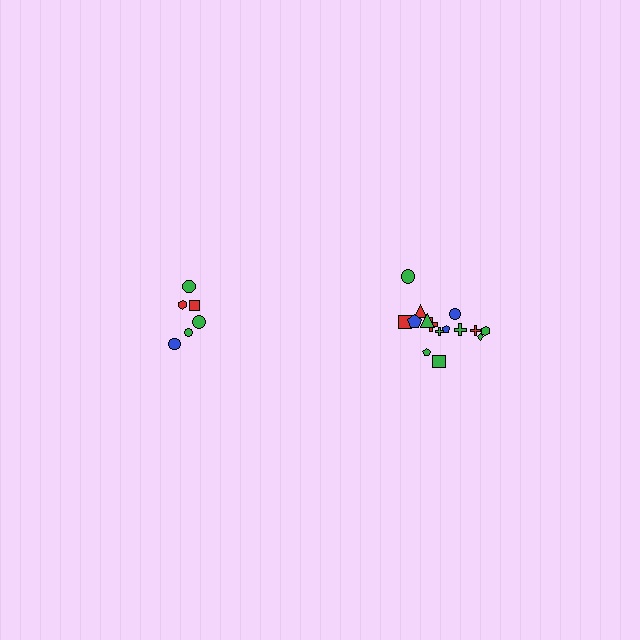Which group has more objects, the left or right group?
The right group.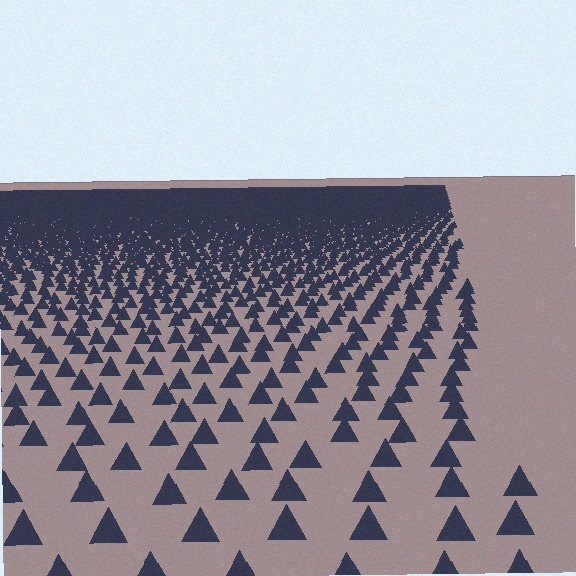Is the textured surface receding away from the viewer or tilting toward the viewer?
The surface is receding away from the viewer. Texture elements get smaller and denser toward the top.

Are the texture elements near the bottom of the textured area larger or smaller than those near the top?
Larger. Near the bottom, elements are closer to the viewer and appear at a bigger on-screen size.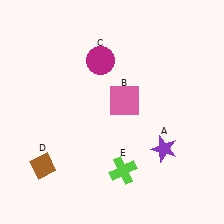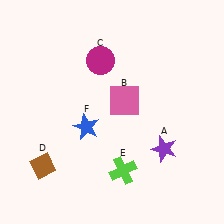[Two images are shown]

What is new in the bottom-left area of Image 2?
A blue star (F) was added in the bottom-left area of Image 2.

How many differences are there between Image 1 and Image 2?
There is 1 difference between the two images.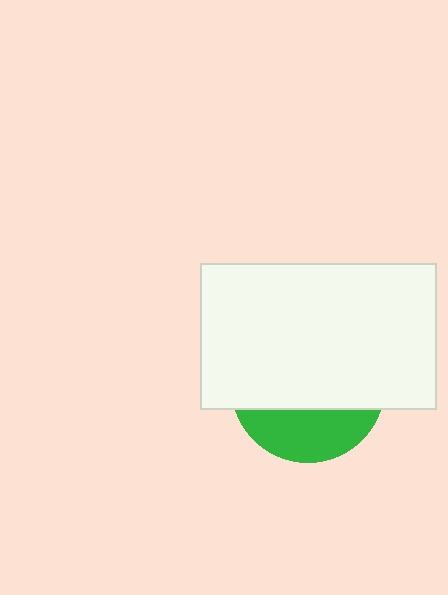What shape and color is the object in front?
The object in front is a white rectangle.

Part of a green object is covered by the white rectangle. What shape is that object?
It is a circle.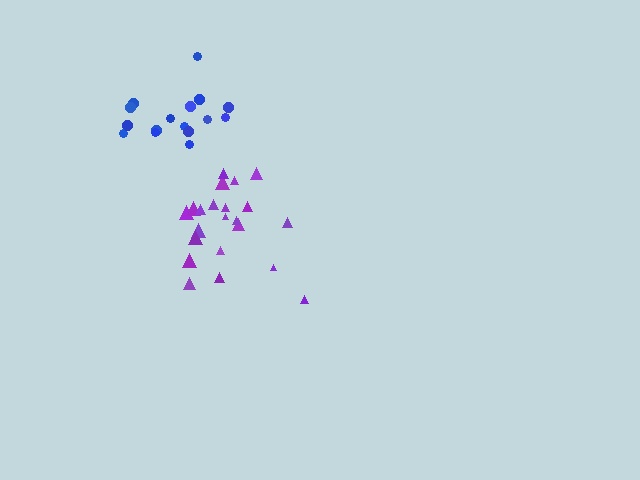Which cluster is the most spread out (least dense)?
Purple.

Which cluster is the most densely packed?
Blue.